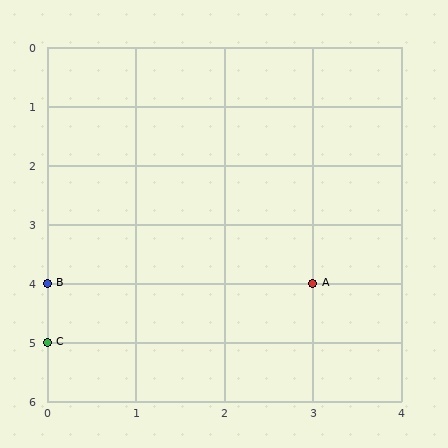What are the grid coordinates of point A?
Point A is at grid coordinates (3, 4).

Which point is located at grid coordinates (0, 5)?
Point C is at (0, 5).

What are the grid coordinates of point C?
Point C is at grid coordinates (0, 5).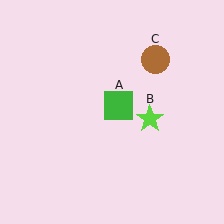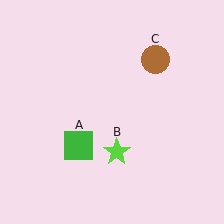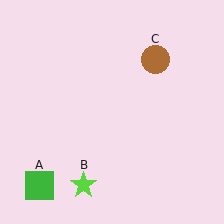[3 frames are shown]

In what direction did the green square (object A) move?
The green square (object A) moved down and to the left.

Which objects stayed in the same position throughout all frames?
Brown circle (object C) remained stationary.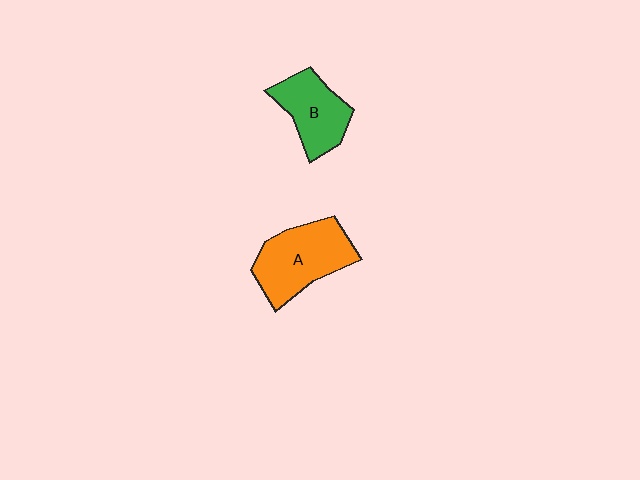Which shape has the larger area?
Shape A (orange).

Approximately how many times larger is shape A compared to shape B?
Approximately 1.4 times.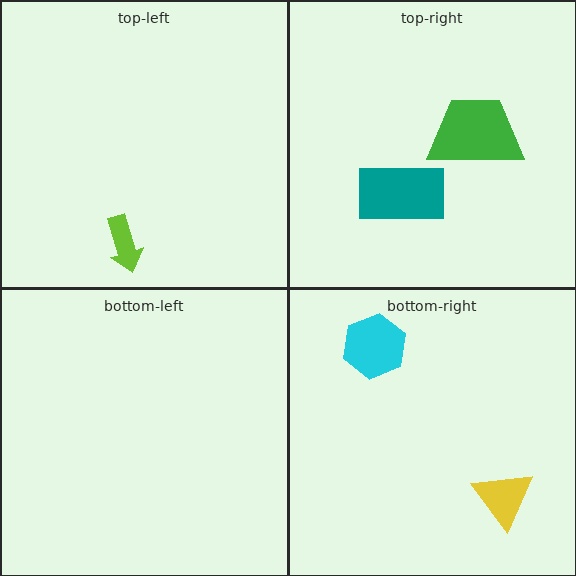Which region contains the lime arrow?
The top-left region.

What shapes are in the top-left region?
The lime arrow.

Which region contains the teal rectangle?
The top-right region.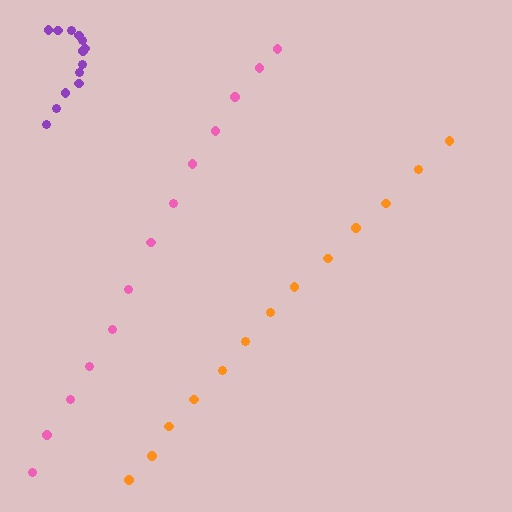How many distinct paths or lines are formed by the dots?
There are 3 distinct paths.